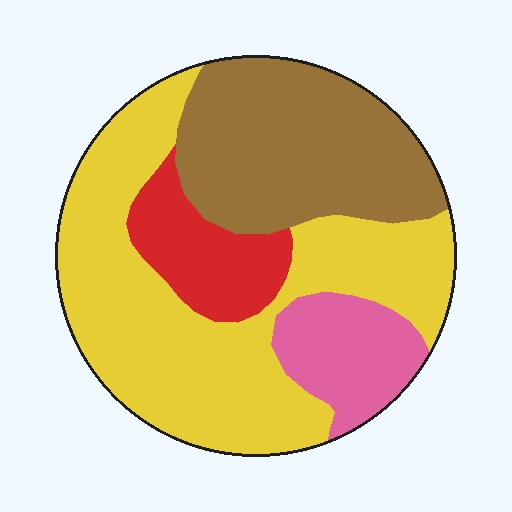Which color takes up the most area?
Yellow, at roughly 50%.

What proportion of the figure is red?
Red covers 11% of the figure.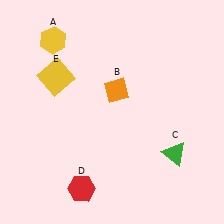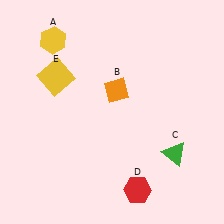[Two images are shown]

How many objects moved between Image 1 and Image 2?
1 object moved between the two images.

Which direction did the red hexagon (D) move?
The red hexagon (D) moved right.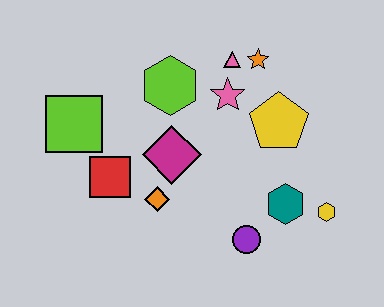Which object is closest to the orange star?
The pink triangle is closest to the orange star.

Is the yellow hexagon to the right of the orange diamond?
Yes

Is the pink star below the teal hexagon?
No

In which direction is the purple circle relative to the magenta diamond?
The purple circle is below the magenta diamond.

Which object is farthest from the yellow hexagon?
The lime square is farthest from the yellow hexagon.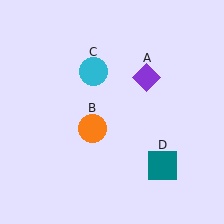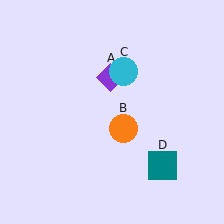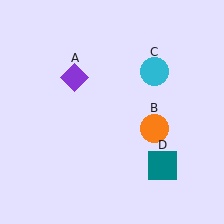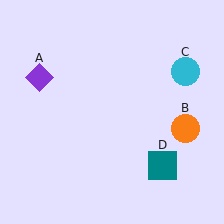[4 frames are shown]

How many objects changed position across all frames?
3 objects changed position: purple diamond (object A), orange circle (object B), cyan circle (object C).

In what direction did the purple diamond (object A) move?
The purple diamond (object A) moved left.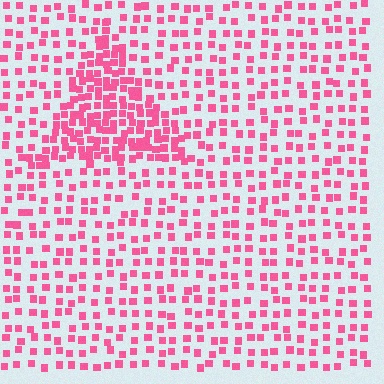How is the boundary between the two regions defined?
The boundary is defined by a change in element density (approximately 2.3x ratio). All elements are the same color, size, and shape.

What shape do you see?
I see a triangle.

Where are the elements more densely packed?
The elements are more densely packed inside the triangle boundary.